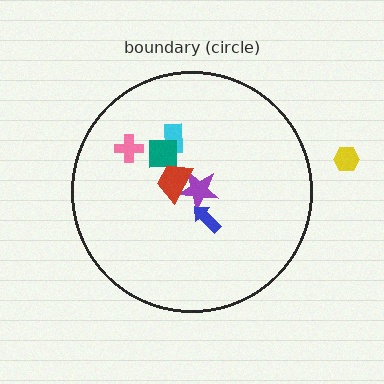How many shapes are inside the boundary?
6 inside, 1 outside.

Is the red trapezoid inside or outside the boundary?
Inside.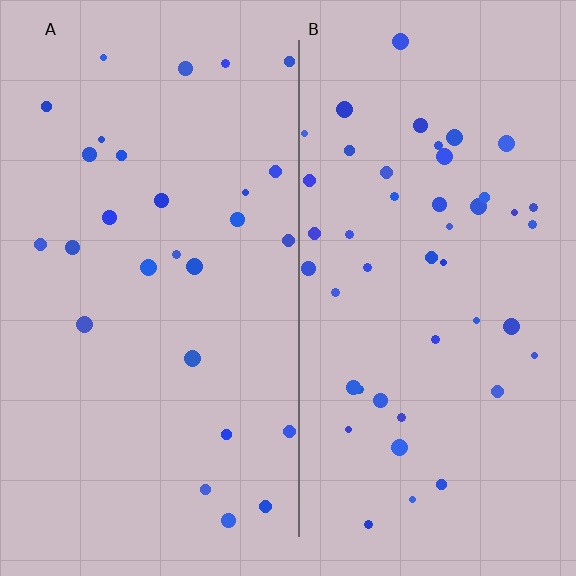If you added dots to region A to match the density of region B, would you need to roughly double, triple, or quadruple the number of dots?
Approximately double.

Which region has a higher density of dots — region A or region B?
B (the right).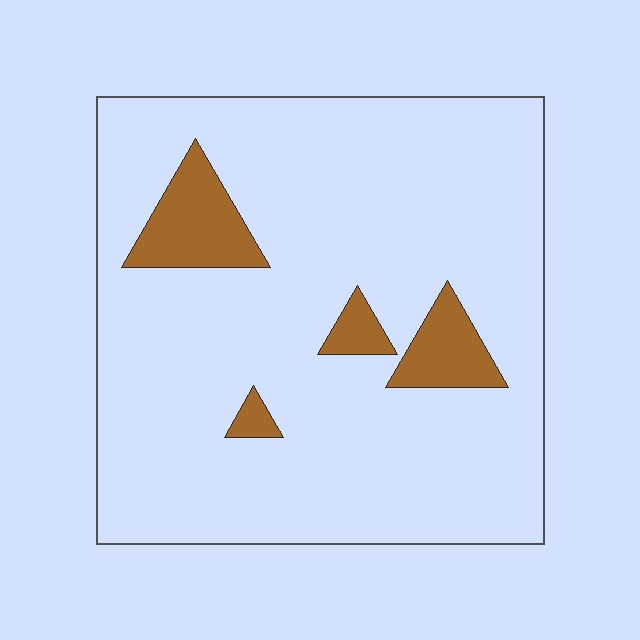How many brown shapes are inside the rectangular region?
4.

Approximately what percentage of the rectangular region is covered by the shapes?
Approximately 10%.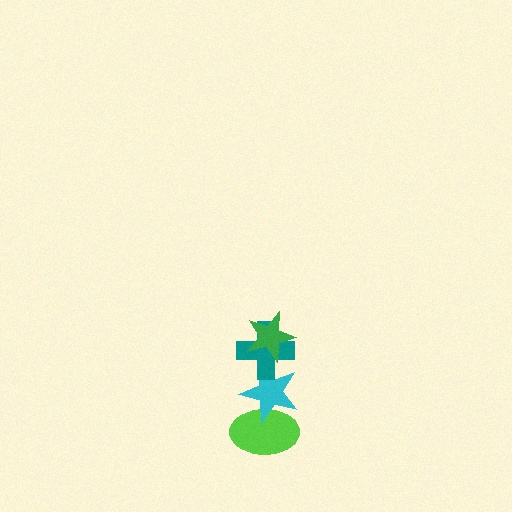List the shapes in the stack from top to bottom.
From top to bottom: the green star, the teal cross, the cyan star, the lime ellipse.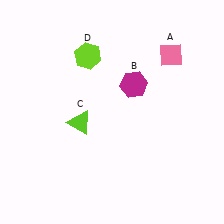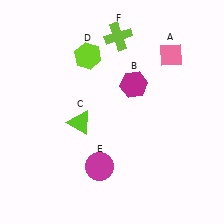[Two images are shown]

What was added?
A magenta circle (E), a lime cross (F) were added in Image 2.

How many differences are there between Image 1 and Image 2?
There are 2 differences between the two images.